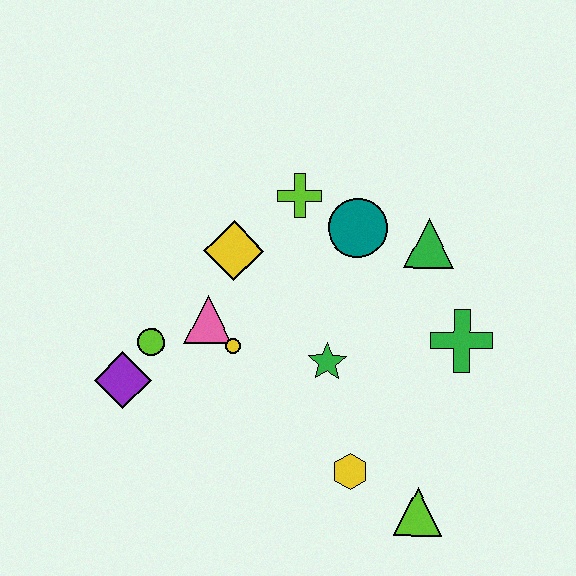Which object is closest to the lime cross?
The teal circle is closest to the lime cross.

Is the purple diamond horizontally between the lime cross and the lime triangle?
No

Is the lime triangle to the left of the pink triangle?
No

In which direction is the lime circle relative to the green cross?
The lime circle is to the left of the green cross.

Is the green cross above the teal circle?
No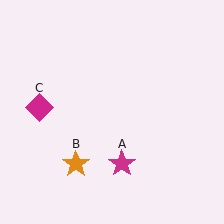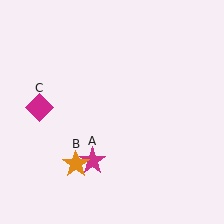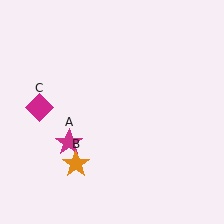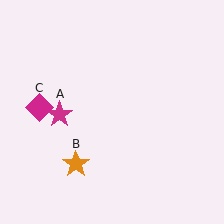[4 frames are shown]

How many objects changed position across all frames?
1 object changed position: magenta star (object A).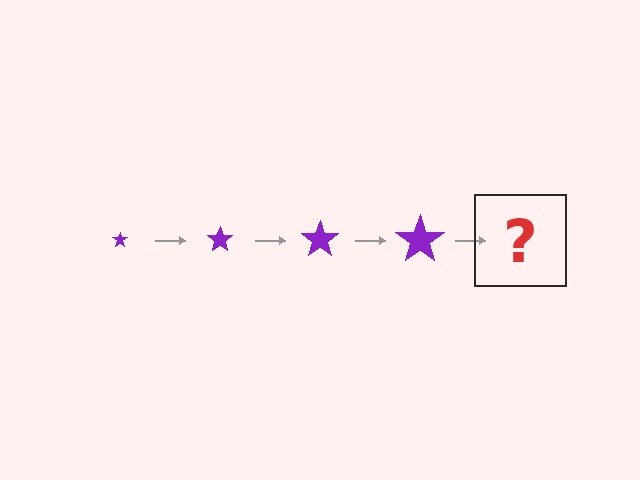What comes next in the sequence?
The next element should be a purple star, larger than the previous one.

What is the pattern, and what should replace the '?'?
The pattern is that the star gets progressively larger each step. The '?' should be a purple star, larger than the previous one.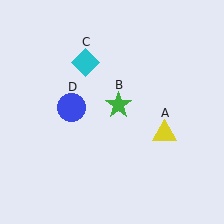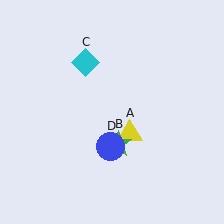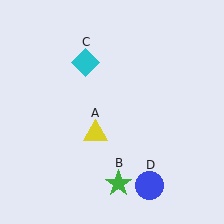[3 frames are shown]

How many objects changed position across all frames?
3 objects changed position: yellow triangle (object A), green star (object B), blue circle (object D).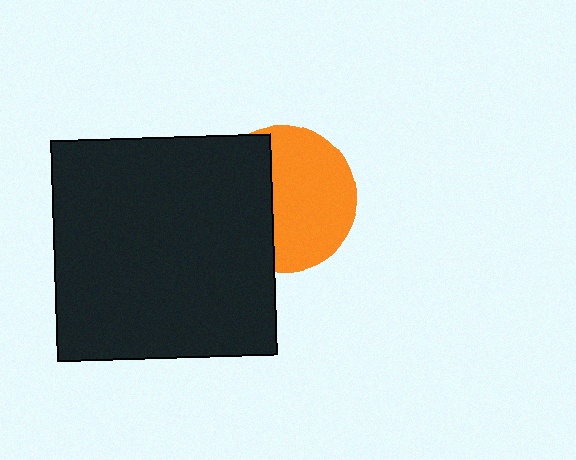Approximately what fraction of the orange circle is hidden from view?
Roughly 40% of the orange circle is hidden behind the black square.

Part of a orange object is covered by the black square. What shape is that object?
It is a circle.